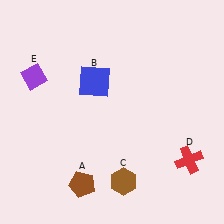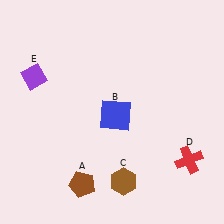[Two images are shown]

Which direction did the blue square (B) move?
The blue square (B) moved down.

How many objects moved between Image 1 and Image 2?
1 object moved between the two images.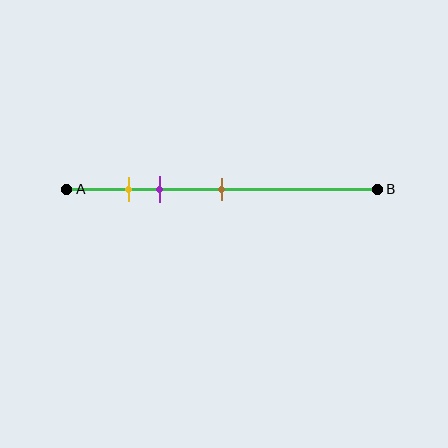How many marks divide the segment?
There are 3 marks dividing the segment.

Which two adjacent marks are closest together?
The yellow and purple marks are the closest adjacent pair.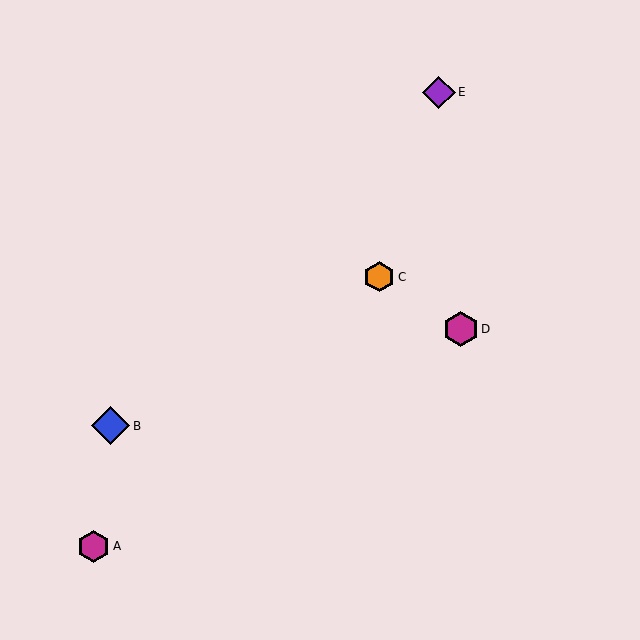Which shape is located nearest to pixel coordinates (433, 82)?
The purple diamond (labeled E) at (439, 92) is nearest to that location.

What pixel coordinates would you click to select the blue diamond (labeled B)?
Click at (111, 426) to select the blue diamond B.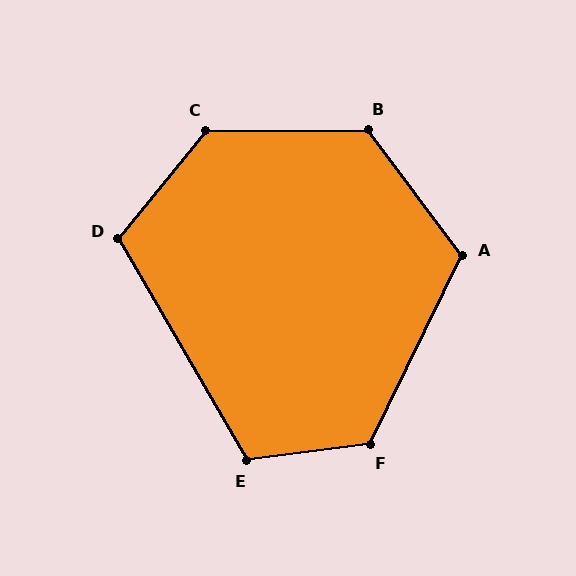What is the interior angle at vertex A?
Approximately 117 degrees (obtuse).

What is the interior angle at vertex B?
Approximately 127 degrees (obtuse).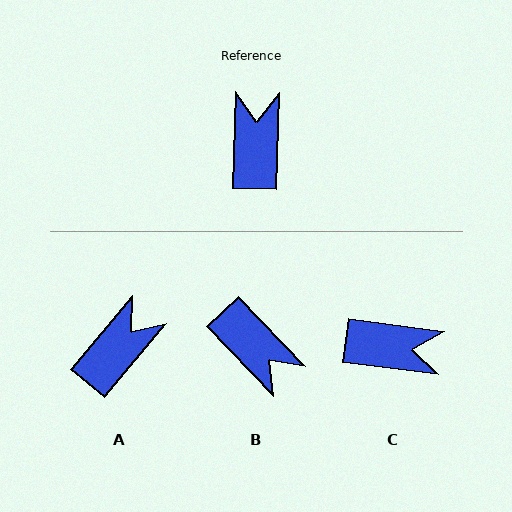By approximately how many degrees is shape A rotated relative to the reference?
Approximately 38 degrees clockwise.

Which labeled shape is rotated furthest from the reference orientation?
B, about 134 degrees away.